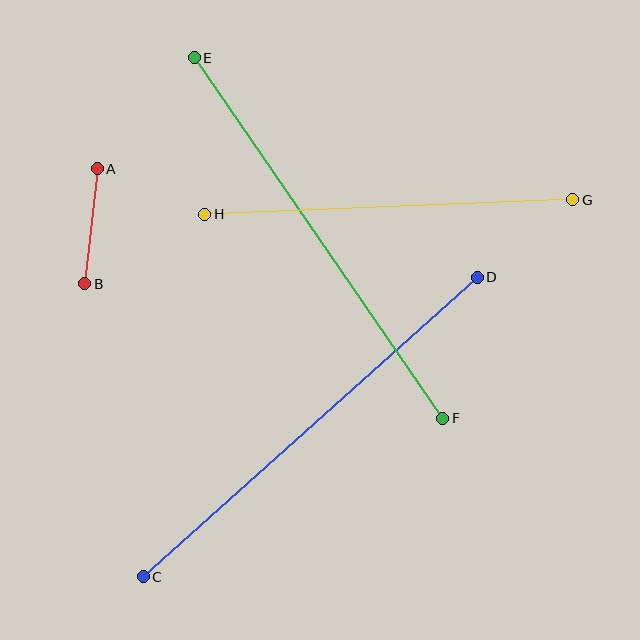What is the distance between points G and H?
The distance is approximately 368 pixels.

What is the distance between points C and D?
The distance is approximately 449 pixels.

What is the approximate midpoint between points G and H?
The midpoint is at approximately (389, 207) pixels.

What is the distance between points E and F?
The distance is approximately 438 pixels.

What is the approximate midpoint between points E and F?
The midpoint is at approximately (318, 238) pixels.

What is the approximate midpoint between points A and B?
The midpoint is at approximately (91, 226) pixels.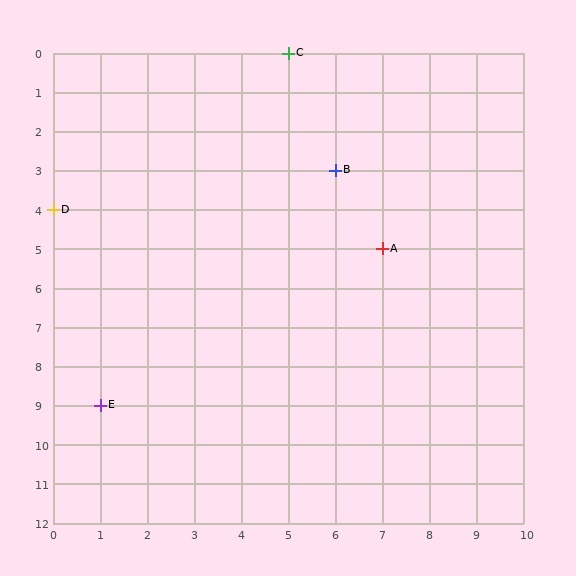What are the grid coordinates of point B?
Point B is at grid coordinates (6, 3).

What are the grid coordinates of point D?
Point D is at grid coordinates (0, 4).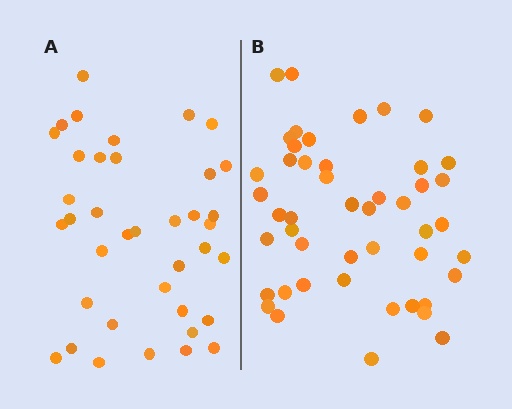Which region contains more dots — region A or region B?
Region B (the right region) has more dots.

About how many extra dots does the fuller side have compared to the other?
Region B has roughly 8 or so more dots than region A.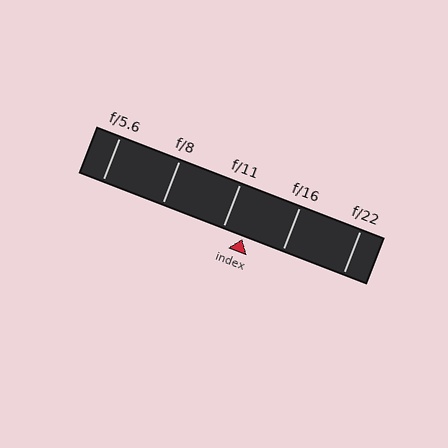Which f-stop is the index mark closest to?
The index mark is closest to f/11.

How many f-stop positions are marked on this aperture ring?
There are 5 f-stop positions marked.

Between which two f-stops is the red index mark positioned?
The index mark is between f/11 and f/16.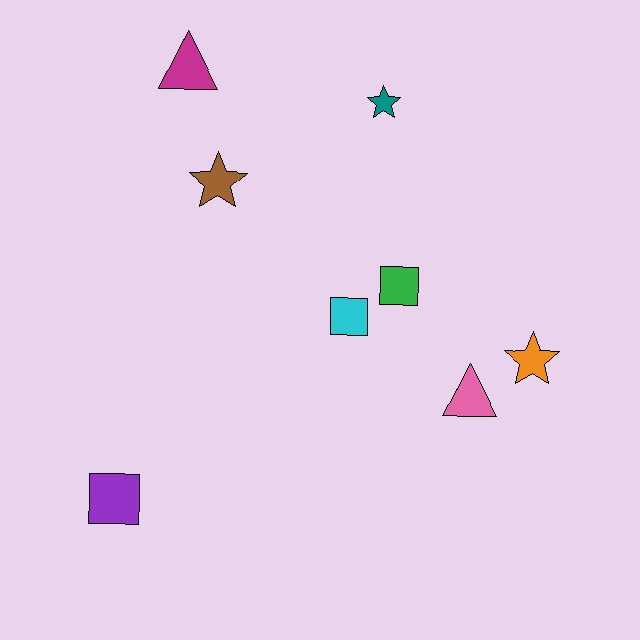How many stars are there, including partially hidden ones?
There are 3 stars.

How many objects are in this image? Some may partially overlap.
There are 8 objects.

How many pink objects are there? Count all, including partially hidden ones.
There is 1 pink object.